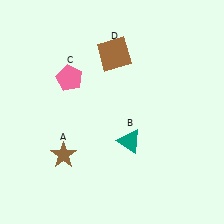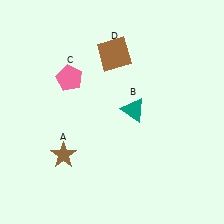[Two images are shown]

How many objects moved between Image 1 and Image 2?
1 object moved between the two images.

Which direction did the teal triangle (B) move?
The teal triangle (B) moved up.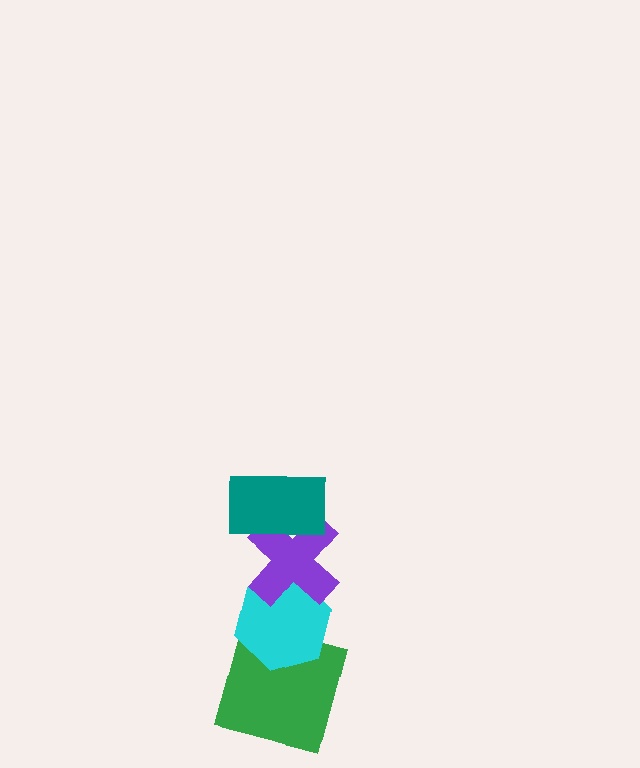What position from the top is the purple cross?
The purple cross is 2nd from the top.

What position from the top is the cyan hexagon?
The cyan hexagon is 3rd from the top.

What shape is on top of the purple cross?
The teal rectangle is on top of the purple cross.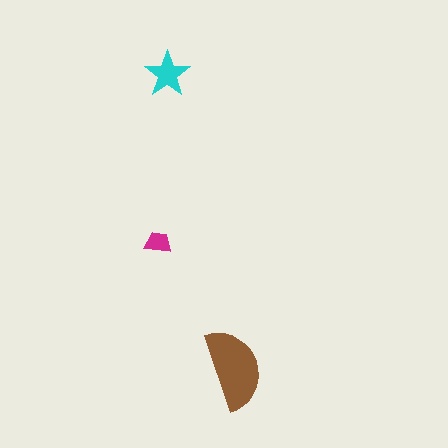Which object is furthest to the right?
The brown semicircle is rightmost.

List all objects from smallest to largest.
The magenta trapezoid, the cyan star, the brown semicircle.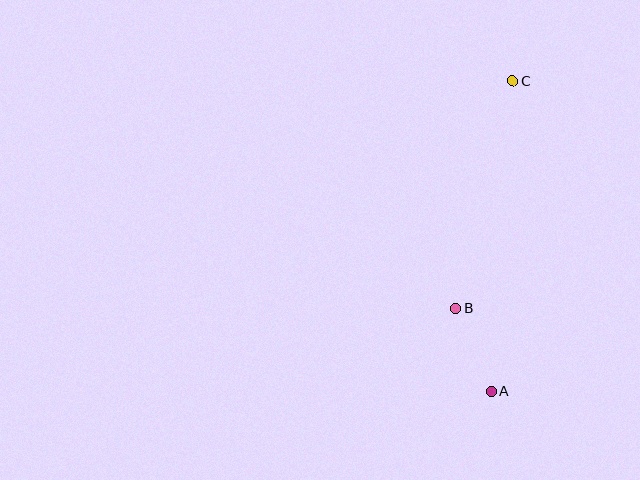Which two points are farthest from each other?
Points A and C are farthest from each other.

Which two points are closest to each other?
Points A and B are closest to each other.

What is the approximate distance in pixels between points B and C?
The distance between B and C is approximately 234 pixels.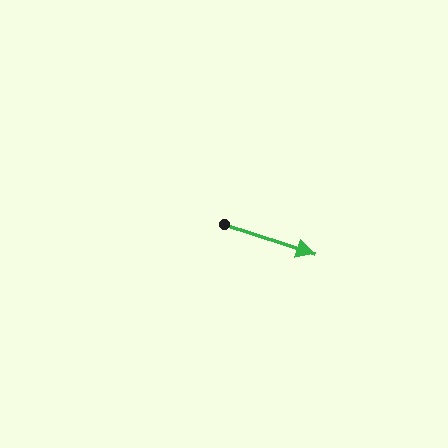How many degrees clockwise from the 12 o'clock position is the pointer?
Approximately 108 degrees.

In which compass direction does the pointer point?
East.